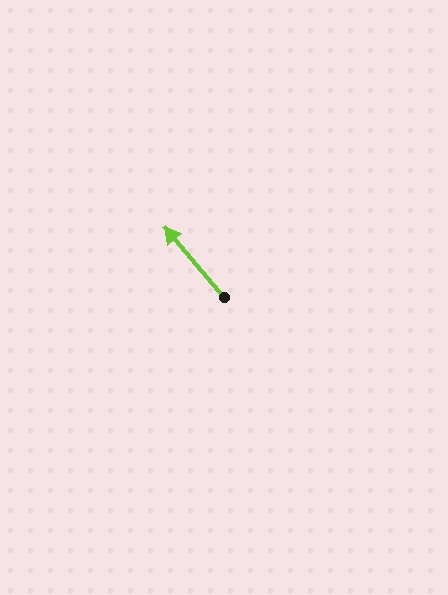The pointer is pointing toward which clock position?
Roughly 11 o'clock.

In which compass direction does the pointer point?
Northwest.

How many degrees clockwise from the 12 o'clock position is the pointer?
Approximately 320 degrees.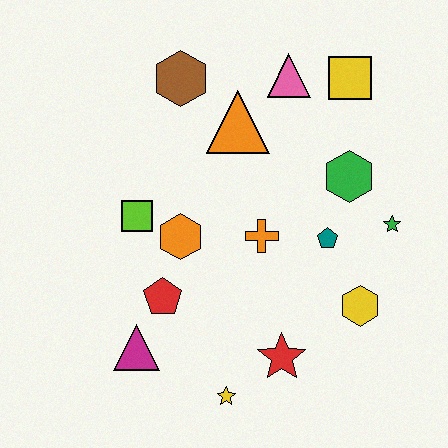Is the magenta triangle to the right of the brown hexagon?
No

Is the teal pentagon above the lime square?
No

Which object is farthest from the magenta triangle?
The yellow square is farthest from the magenta triangle.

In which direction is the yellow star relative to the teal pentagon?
The yellow star is below the teal pentagon.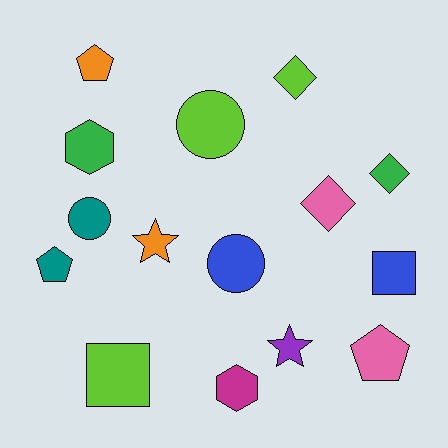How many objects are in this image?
There are 15 objects.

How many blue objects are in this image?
There are 2 blue objects.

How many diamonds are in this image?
There are 3 diamonds.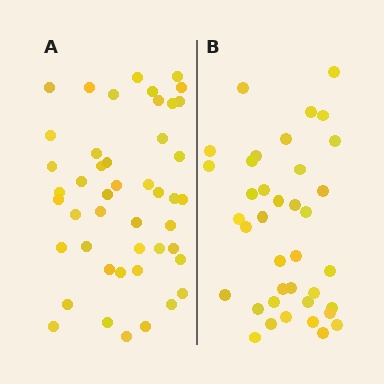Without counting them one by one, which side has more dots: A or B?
Region A (the left region) has more dots.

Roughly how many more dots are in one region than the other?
Region A has roughly 8 or so more dots than region B.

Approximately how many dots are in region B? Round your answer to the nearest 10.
About 40 dots. (The exact count is 38, which rounds to 40.)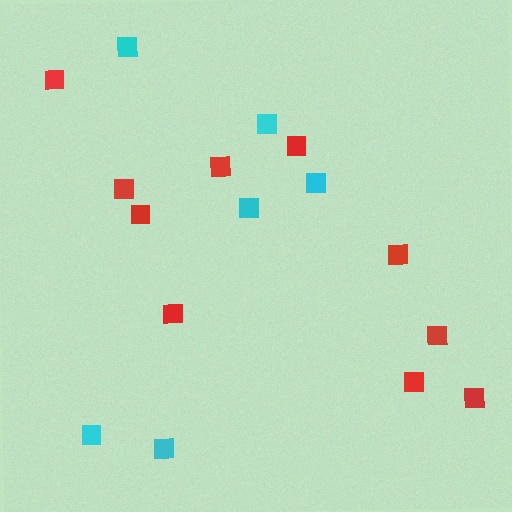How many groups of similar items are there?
There are 2 groups: one group of cyan squares (6) and one group of red squares (10).